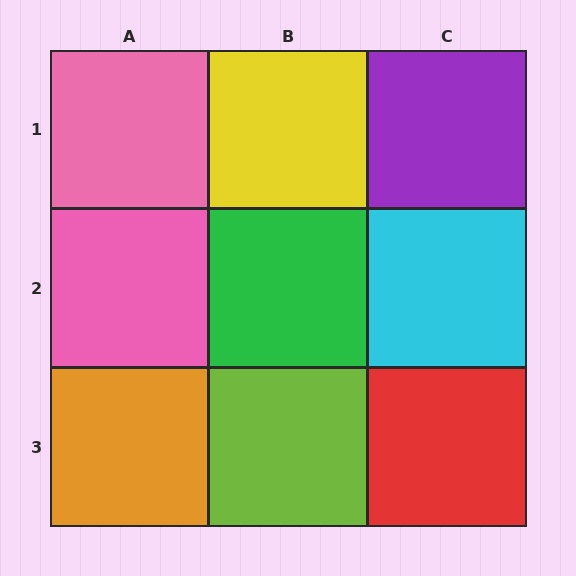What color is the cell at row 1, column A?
Pink.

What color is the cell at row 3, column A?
Orange.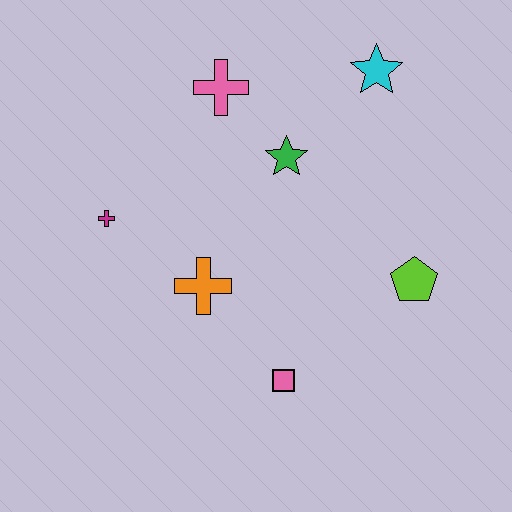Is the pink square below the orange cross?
Yes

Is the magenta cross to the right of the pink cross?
No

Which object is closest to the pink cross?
The green star is closest to the pink cross.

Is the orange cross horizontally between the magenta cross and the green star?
Yes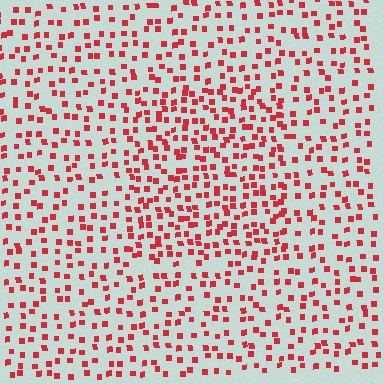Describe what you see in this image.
The image contains small red elements arranged at two different densities. A rectangle-shaped region is visible where the elements are more densely packed than the surrounding area.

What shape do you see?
I see a rectangle.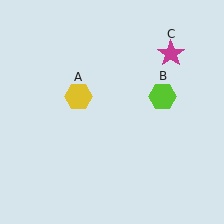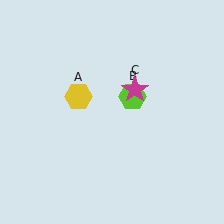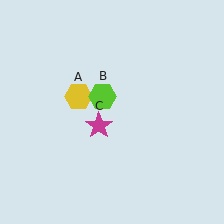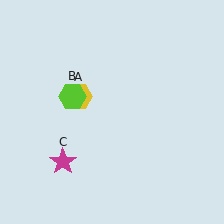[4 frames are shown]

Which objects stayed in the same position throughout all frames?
Yellow hexagon (object A) remained stationary.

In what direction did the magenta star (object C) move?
The magenta star (object C) moved down and to the left.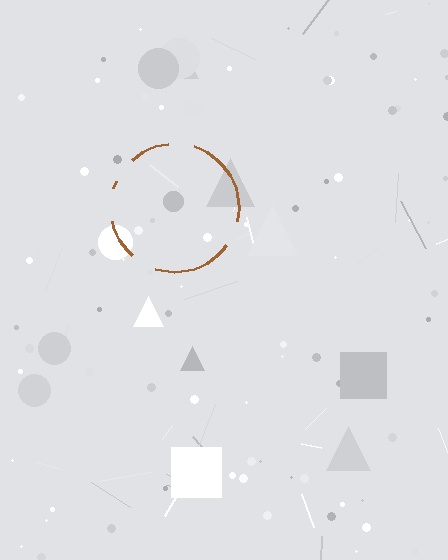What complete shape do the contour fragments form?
The contour fragments form a circle.